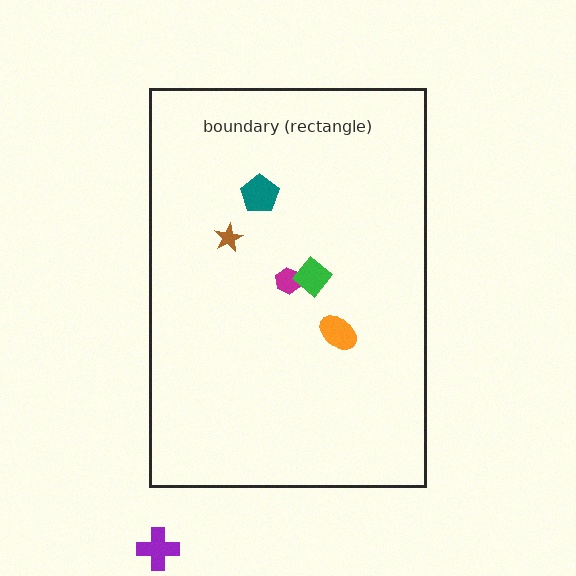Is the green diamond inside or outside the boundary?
Inside.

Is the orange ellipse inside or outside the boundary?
Inside.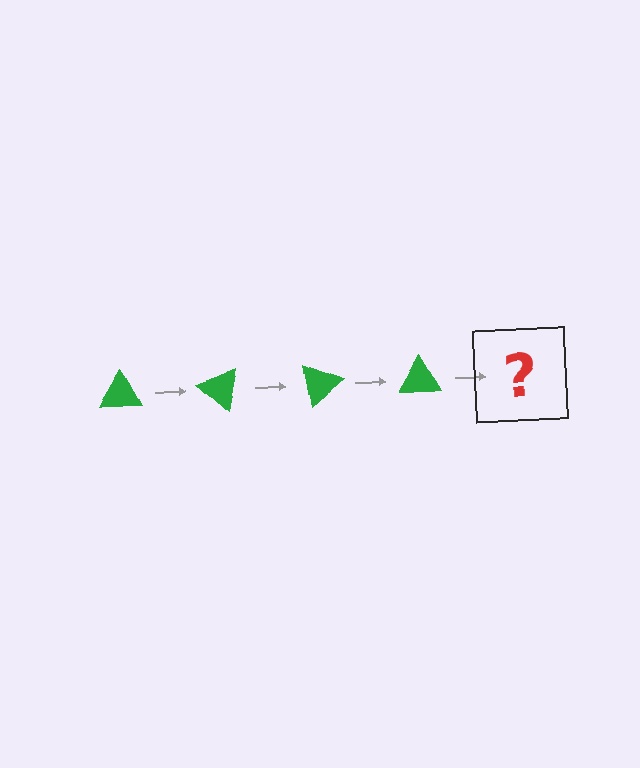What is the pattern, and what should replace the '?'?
The pattern is that the triangle rotates 40 degrees each step. The '?' should be a green triangle rotated 160 degrees.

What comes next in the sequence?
The next element should be a green triangle rotated 160 degrees.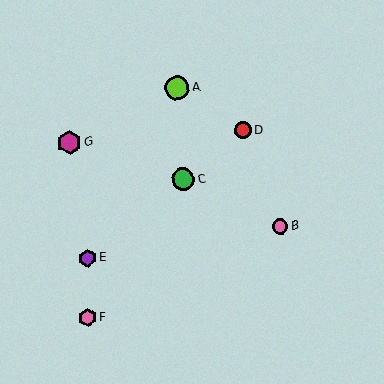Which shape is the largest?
The lime circle (labeled A) is the largest.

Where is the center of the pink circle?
The center of the pink circle is at (280, 226).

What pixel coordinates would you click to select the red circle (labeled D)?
Click at (243, 130) to select the red circle D.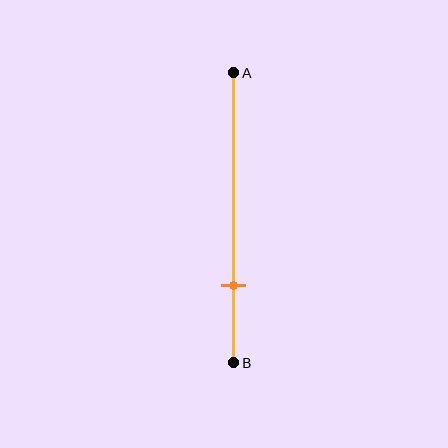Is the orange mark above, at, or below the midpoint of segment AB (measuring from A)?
The orange mark is below the midpoint of segment AB.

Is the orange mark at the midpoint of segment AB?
No, the mark is at about 75% from A, not at the 50% midpoint.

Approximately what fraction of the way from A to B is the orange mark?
The orange mark is approximately 75% of the way from A to B.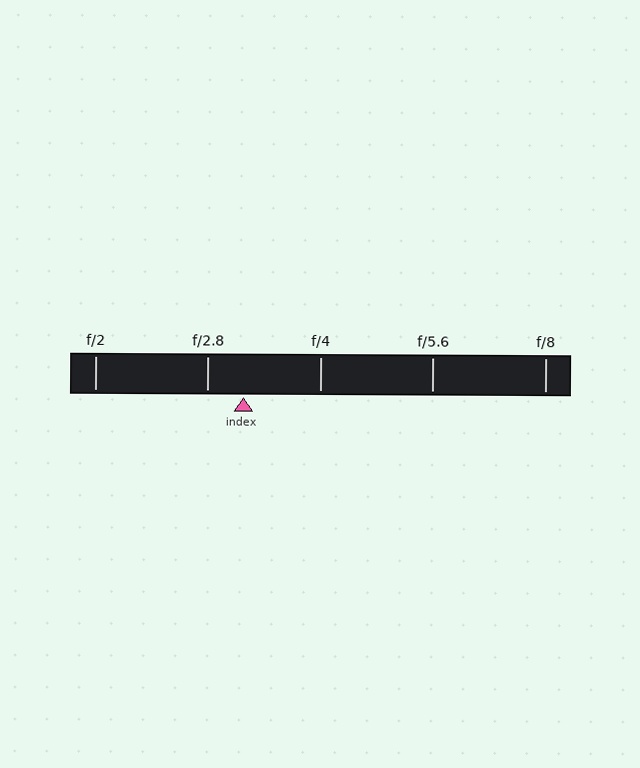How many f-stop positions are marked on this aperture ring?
There are 5 f-stop positions marked.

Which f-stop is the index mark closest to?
The index mark is closest to f/2.8.